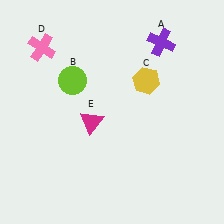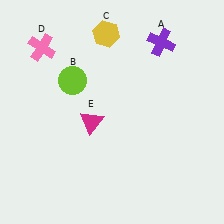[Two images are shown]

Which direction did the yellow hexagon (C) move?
The yellow hexagon (C) moved up.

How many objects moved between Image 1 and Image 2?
1 object moved between the two images.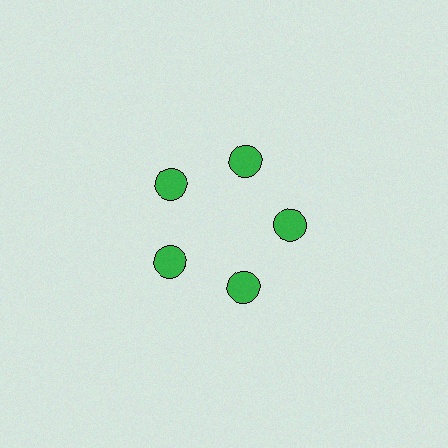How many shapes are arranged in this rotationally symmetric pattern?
There are 5 shapes, arranged in 5 groups of 1.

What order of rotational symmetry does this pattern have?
This pattern has 5-fold rotational symmetry.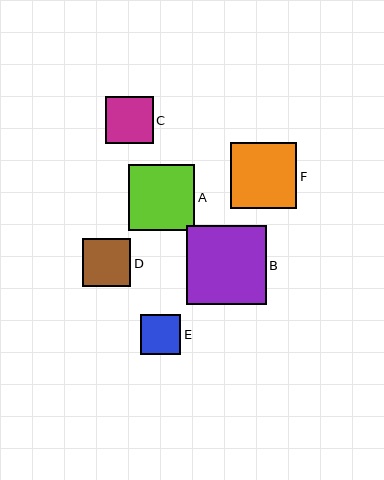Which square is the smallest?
Square E is the smallest with a size of approximately 40 pixels.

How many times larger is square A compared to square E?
Square A is approximately 1.7 times the size of square E.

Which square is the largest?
Square B is the largest with a size of approximately 79 pixels.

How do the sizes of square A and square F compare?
Square A and square F are approximately the same size.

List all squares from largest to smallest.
From largest to smallest: B, A, F, D, C, E.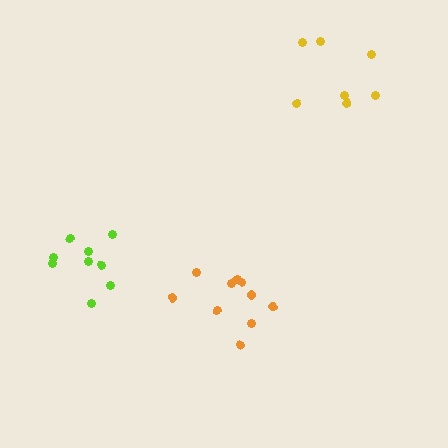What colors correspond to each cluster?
The clusters are colored: yellow, orange, lime.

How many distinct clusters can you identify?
There are 3 distinct clusters.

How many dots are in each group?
Group 1: 7 dots, Group 2: 10 dots, Group 3: 9 dots (26 total).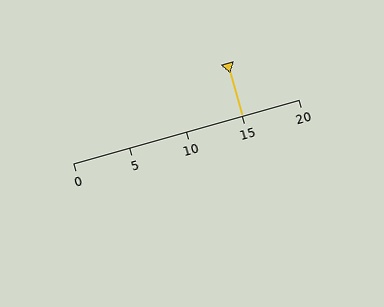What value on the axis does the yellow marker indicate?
The marker indicates approximately 15.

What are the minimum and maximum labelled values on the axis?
The axis runs from 0 to 20.